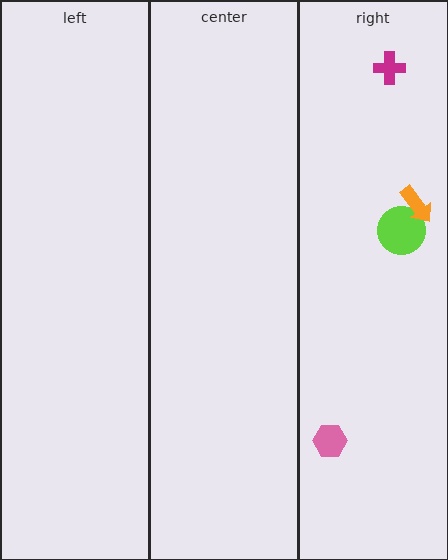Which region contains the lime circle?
The right region.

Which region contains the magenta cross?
The right region.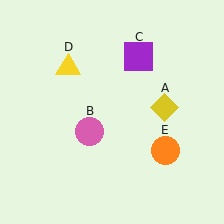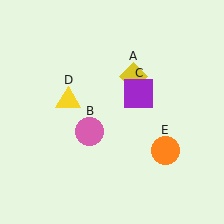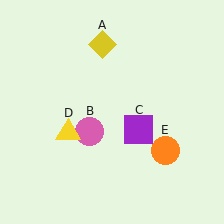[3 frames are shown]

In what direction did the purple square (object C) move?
The purple square (object C) moved down.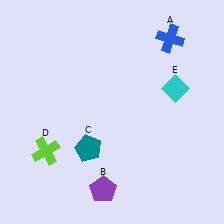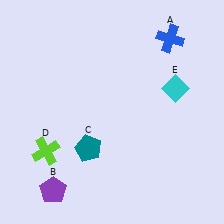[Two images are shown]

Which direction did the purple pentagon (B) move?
The purple pentagon (B) moved left.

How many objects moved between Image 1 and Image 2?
1 object moved between the two images.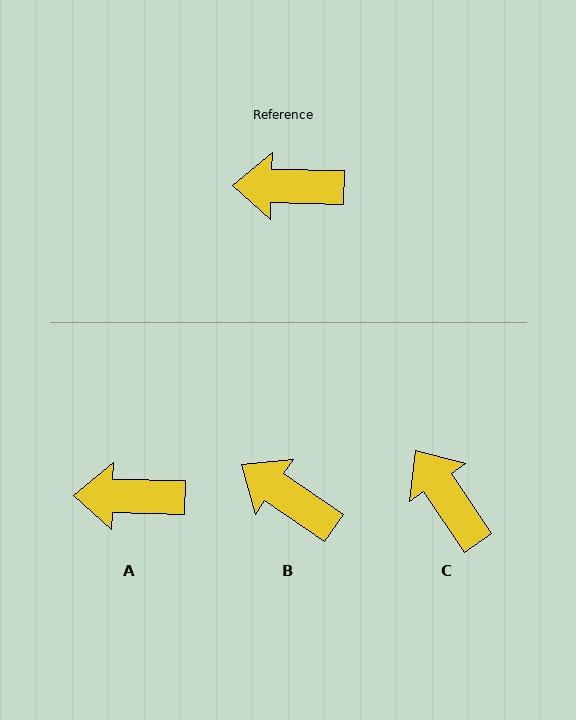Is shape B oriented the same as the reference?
No, it is off by about 33 degrees.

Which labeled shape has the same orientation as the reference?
A.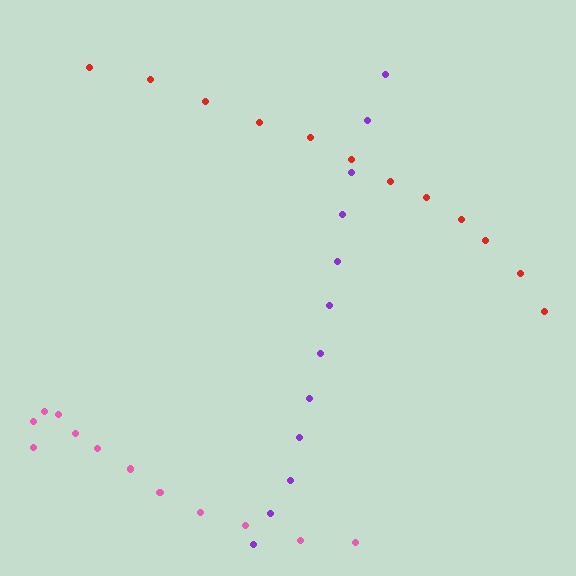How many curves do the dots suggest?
There are 3 distinct paths.